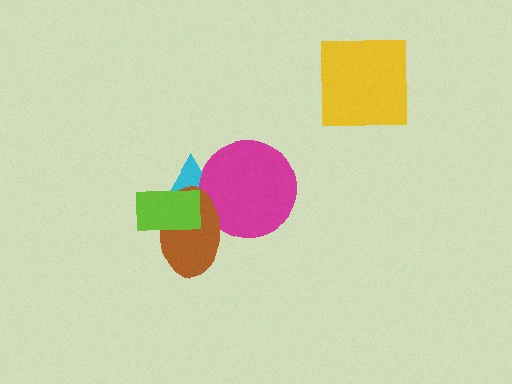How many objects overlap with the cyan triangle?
3 objects overlap with the cyan triangle.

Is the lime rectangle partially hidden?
No, no other shape covers it.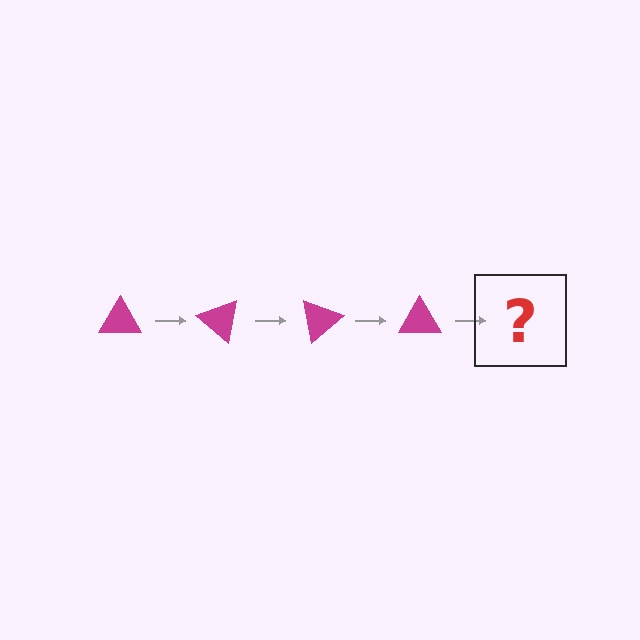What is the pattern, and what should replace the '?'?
The pattern is that the triangle rotates 40 degrees each step. The '?' should be a magenta triangle rotated 160 degrees.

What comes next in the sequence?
The next element should be a magenta triangle rotated 160 degrees.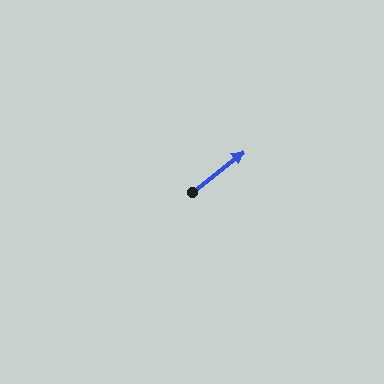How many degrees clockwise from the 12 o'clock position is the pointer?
Approximately 52 degrees.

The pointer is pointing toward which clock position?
Roughly 2 o'clock.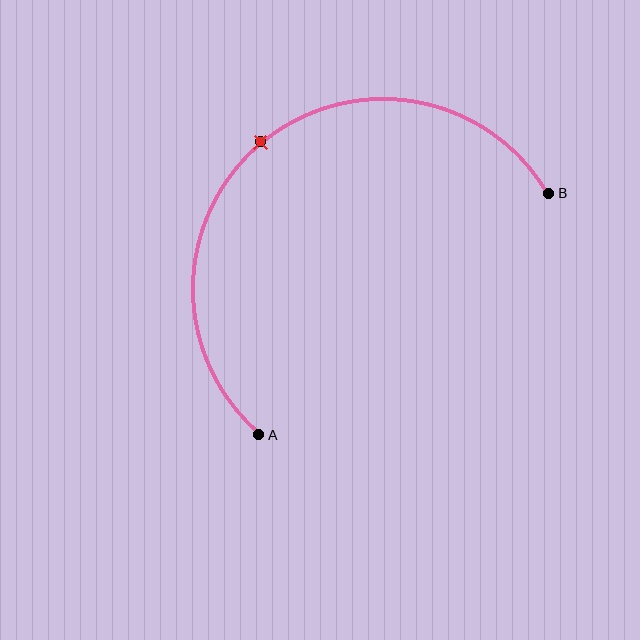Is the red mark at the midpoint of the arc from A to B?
Yes. The red mark lies on the arc at equal arc-length from both A and B — it is the arc midpoint.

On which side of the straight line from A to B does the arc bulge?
The arc bulges above and to the left of the straight line connecting A and B.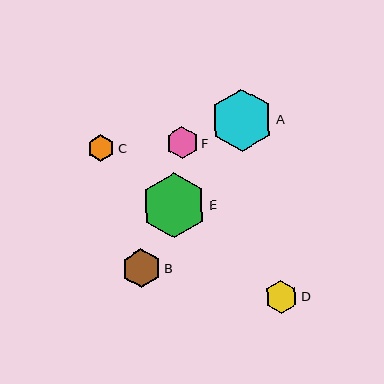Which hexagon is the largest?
Hexagon E is the largest with a size of approximately 65 pixels.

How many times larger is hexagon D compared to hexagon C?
Hexagon D is approximately 1.2 times the size of hexagon C.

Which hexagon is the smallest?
Hexagon C is the smallest with a size of approximately 27 pixels.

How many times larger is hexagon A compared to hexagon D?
Hexagon A is approximately 1.9 times the size of hexagon D.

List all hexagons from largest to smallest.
From largest to smallest: E, A, B, D, F, C.